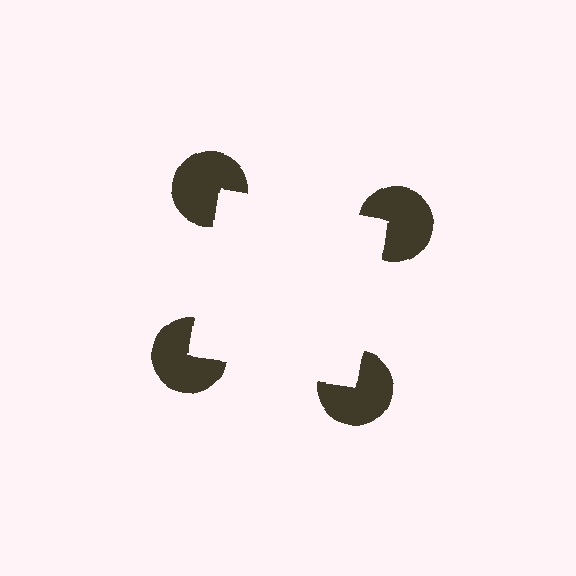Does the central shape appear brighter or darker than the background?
It typically appears slightly brighter than the background, even though no actual brightness change is drawn.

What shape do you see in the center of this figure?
An illusory square — its edges are inferred from the aligned wedge cuts in the pac-man discs, not physically drawn.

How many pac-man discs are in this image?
There are 4 — one at each vertex of the illusory square.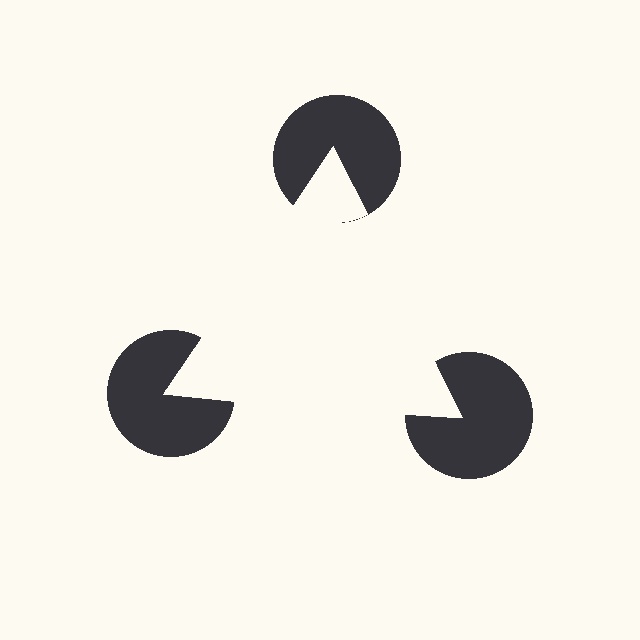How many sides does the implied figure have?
3 sides.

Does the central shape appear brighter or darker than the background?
It typically appears slightly brighter than the background, even though no actual brightness change is drawn.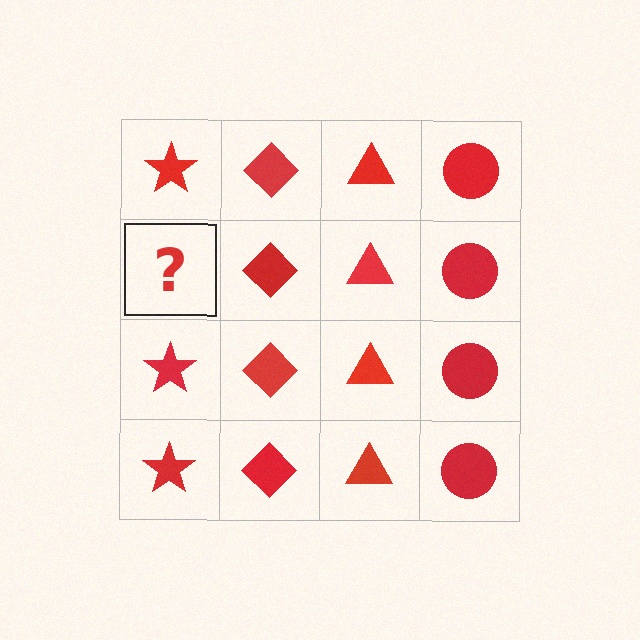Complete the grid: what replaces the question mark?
The question mark should be replaced with a red star.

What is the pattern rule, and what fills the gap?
The rule is that each column has a consistent shape. The gap should be filled with a red star.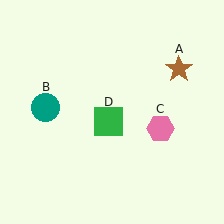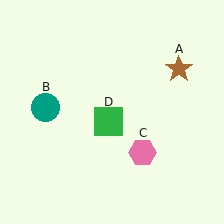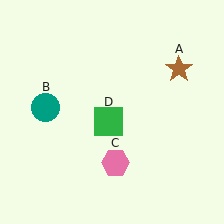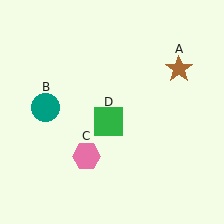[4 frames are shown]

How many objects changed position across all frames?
1 object changed position: pink hexagon (object C).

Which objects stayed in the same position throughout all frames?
Brown star (object A) and teal circle (object B) and green square (object D) remained stationary.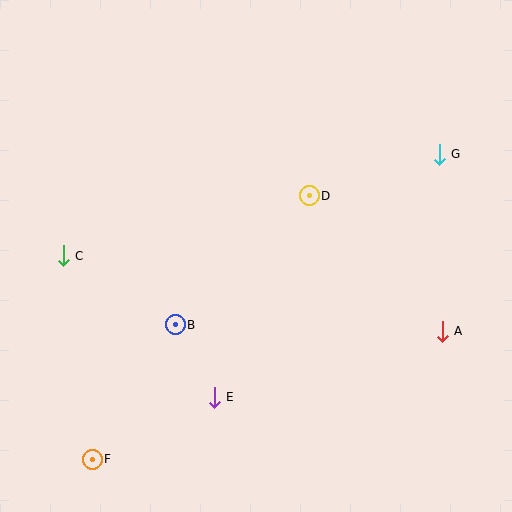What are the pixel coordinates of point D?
Point D is at (309, 196).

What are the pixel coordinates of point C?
Point C is at (63, 256).